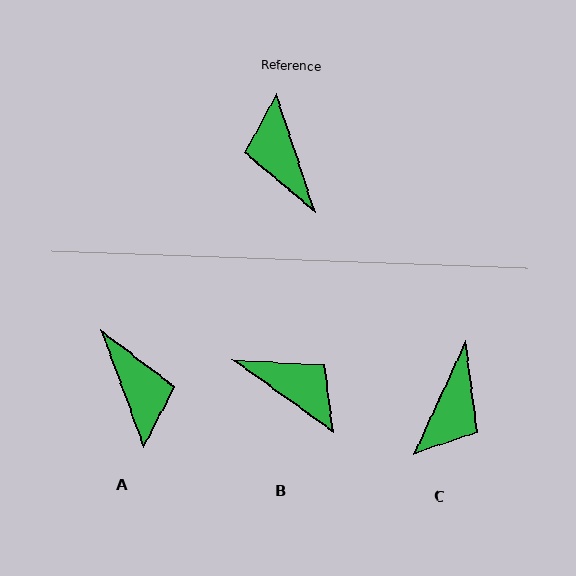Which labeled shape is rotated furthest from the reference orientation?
A, about 178 degrees away.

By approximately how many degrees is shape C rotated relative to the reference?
Approximately 137 degrees counter-clockwise.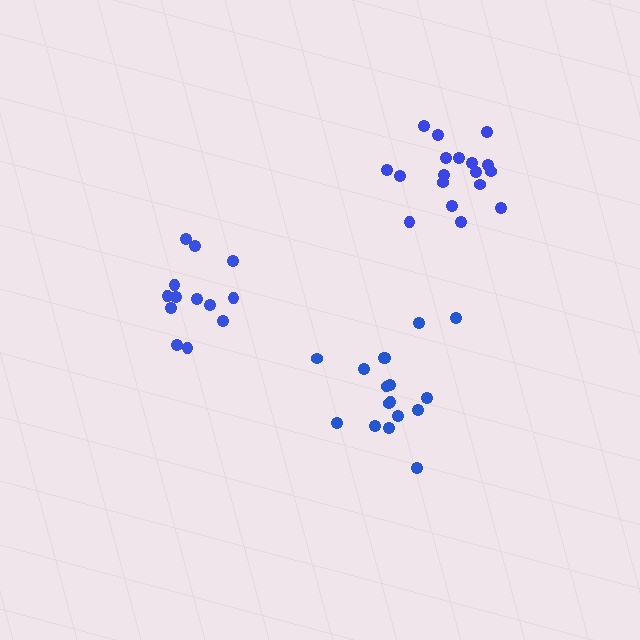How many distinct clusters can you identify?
There are 3 distinct clusters.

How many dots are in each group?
Group 1: 13 dots, Group 2: 18 dots, Group 3: 17 dots (48 total).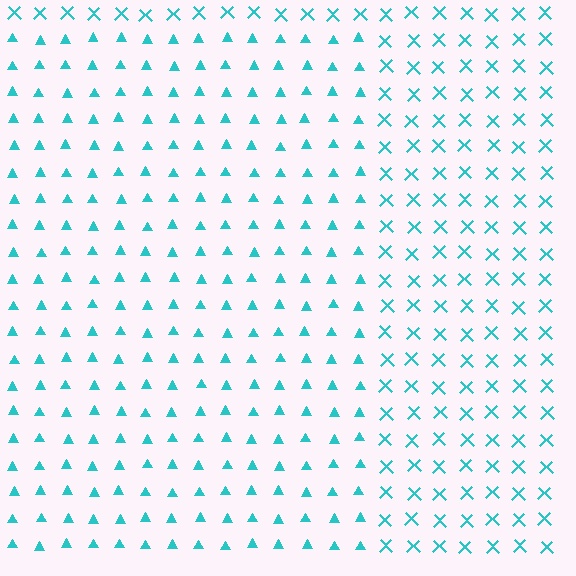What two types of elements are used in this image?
The image uses triangles inside the rectangle region and X marks outside it.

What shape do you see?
I see a rectangle.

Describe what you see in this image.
The image is filled with small cyan elements arranged in a uniform grid. A rectangle-shaped region contains triangles, while the surrounding area contains X marks. The boundary is defined purely by the change in element shape.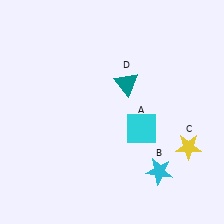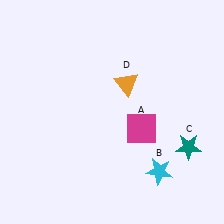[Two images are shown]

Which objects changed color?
A changed from cyan to magenta. C changed from yellow to teal. D changed from teal to orange.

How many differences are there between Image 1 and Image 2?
There are 3 differences between the two images.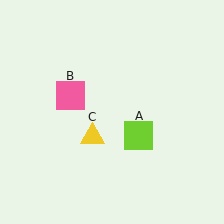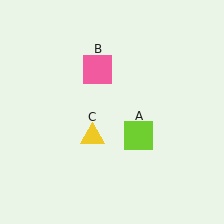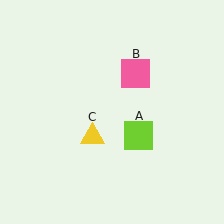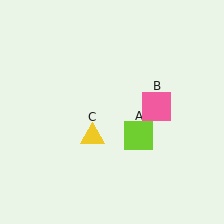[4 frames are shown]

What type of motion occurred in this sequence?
The pink square (object B) rotated clockwise around the center of the scene.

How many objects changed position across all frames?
1 object changed position: pink square (object B).